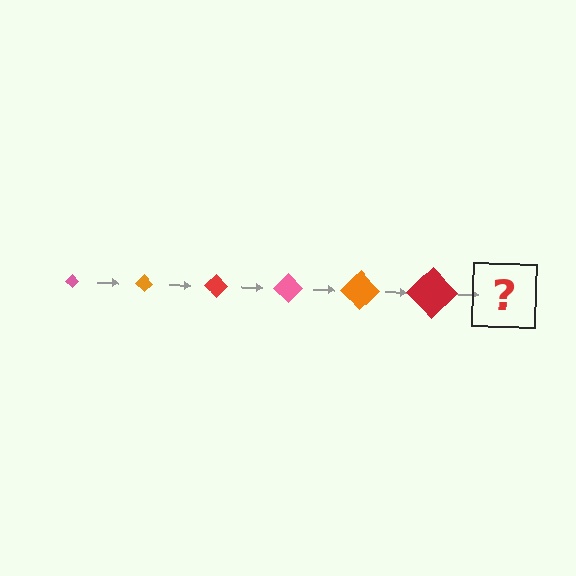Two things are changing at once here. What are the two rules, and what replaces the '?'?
The two rules are that the diamond grows larger each step and the color cycles through pink, orange, and red. The '?' should be a pink diamond, larger than the previous one.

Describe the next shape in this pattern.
It should be a pink diamond, larger than the previous one.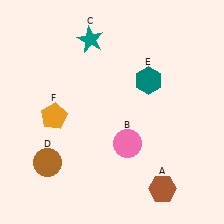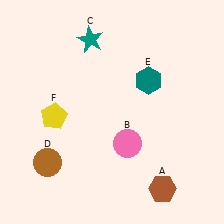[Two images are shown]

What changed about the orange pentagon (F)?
In Image 1, F is orange. In Image 2, it changed to yellow.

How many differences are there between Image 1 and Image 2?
There is 1 difference between the two images.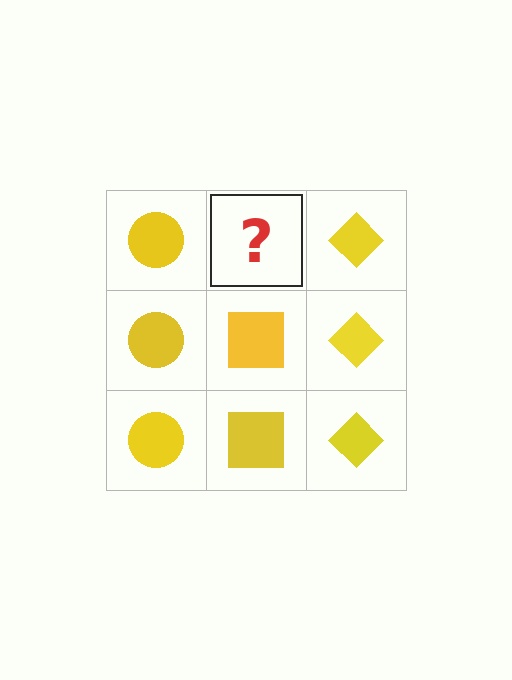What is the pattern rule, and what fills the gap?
The rule is that each column has a consistent shape. The gap should be filled with a yellow square.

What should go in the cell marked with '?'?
The missing cell should contain a yellow square.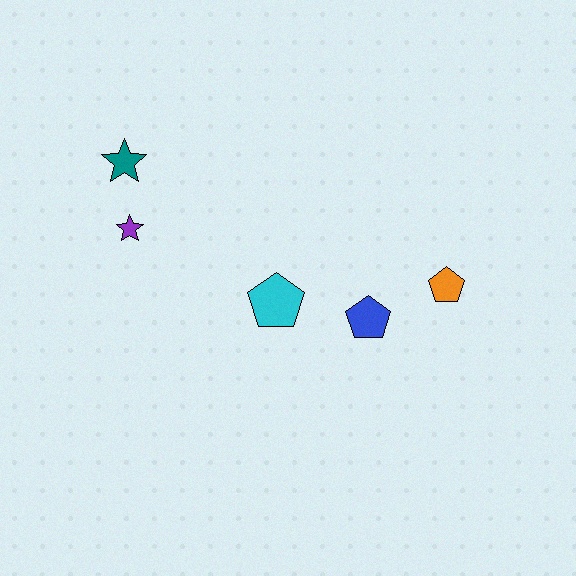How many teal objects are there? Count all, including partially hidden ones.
There is 1 teal object.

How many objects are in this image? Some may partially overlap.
There are 5 objects.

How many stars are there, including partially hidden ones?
There are 2 stars.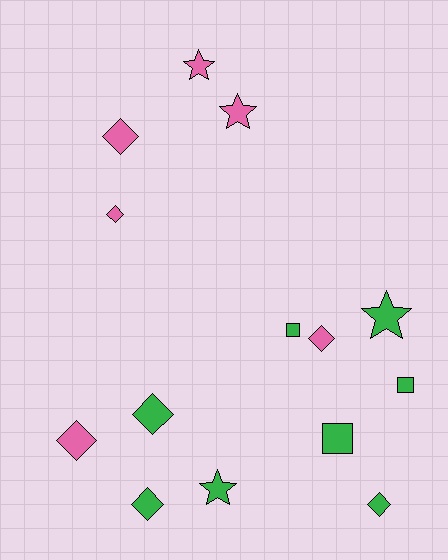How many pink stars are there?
There are 2 pink stars.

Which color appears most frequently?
Green, with 8 objects.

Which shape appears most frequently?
Diamond, with 7 objects.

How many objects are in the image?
There are 14 objects.